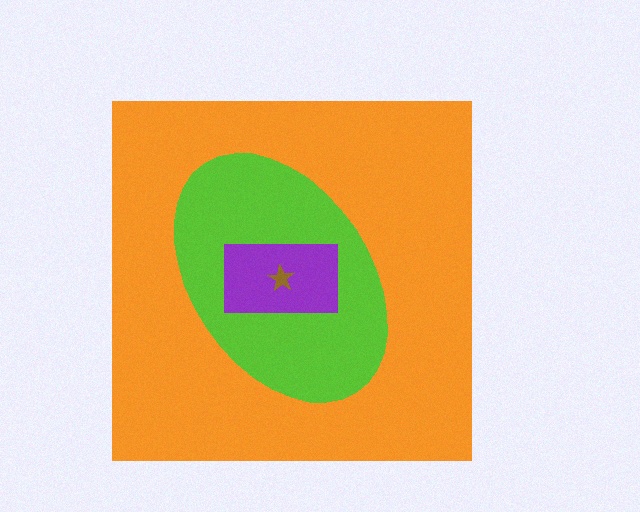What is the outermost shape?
The orange square.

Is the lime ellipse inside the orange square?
Yes.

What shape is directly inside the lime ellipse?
The purple rectangle.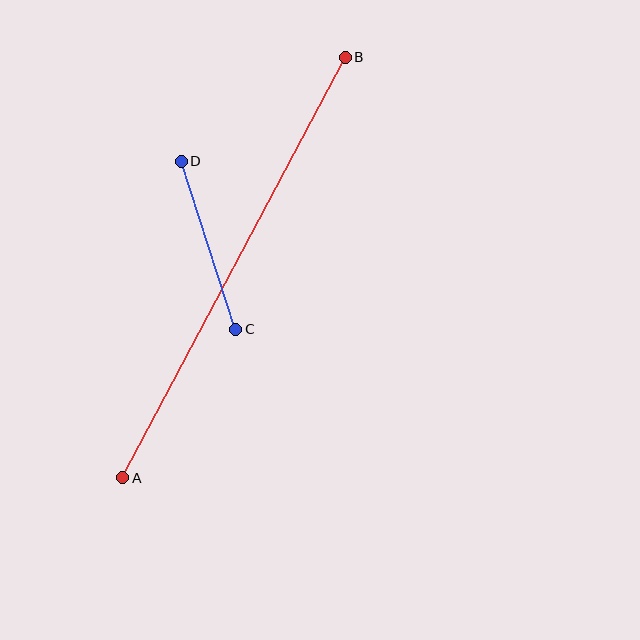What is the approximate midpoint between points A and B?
The midpoint is at approximately (234, 268) pixels.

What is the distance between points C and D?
The distance is approximately 176 pixels.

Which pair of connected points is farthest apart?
Points A and B are farthest apart.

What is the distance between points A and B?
The distance is approximately 475 pixels.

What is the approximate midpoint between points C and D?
The midpoint is at approximately (208, 245) pixels.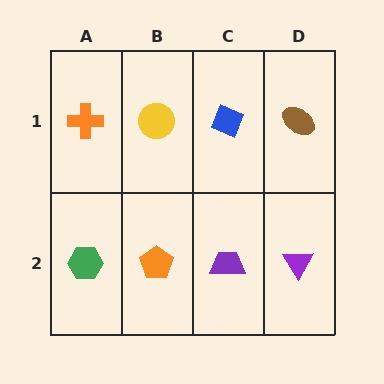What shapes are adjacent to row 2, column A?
An orange cross (row 1, column A), an orange pentagon (row 2, column B).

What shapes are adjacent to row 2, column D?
A brown ellipse (row 1, column D), a purple trapezoid (row 2, column C).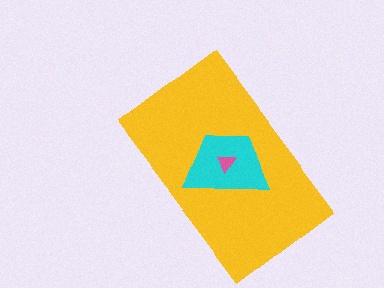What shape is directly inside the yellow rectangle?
The cyan trapezoid.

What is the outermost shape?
The yellow rectangle.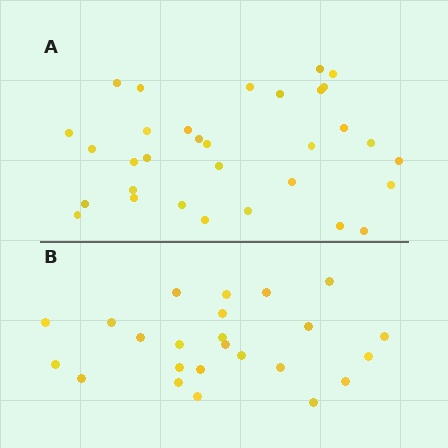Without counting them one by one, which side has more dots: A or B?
Region A (the top region) has more dots.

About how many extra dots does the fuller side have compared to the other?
Region A has roughly 8 or so more dots than region B.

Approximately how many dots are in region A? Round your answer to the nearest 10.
About 30 dots. (The exact count is 32, which rounds to 30.)